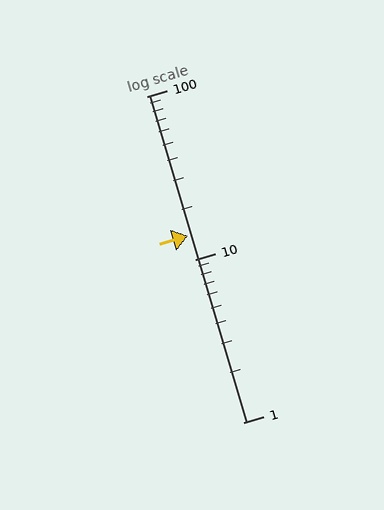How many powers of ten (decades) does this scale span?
The scale spans 2 decades, from 1 to 100.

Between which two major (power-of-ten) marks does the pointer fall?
The pointer is between 10 and 100.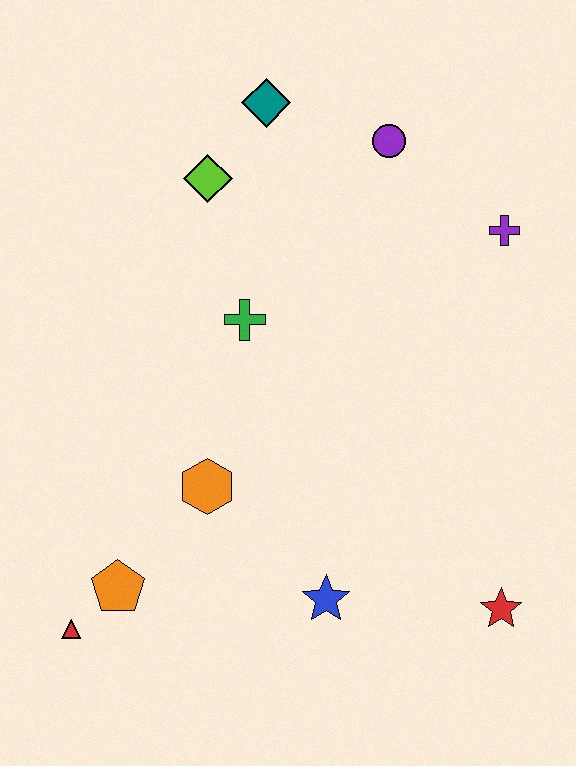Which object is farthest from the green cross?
The red star is farthest from the green cross.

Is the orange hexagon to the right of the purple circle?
No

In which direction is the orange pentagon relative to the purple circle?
The orange pentagon is below the purple circle.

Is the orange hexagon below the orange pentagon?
No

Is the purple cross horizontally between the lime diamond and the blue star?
No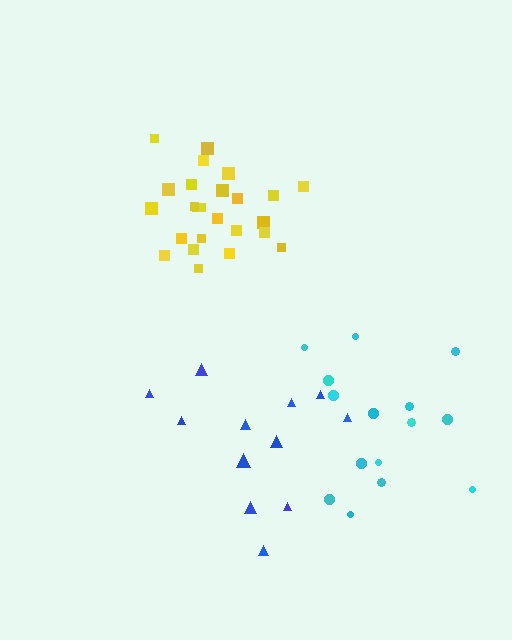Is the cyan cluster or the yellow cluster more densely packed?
Yellow.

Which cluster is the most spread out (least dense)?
Blue.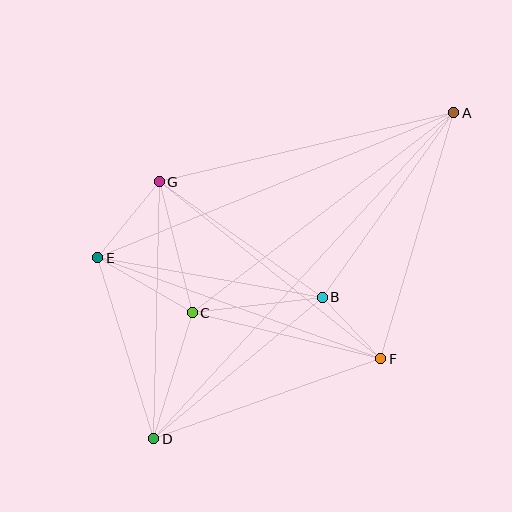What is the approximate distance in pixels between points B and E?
The distance between B and E is approximately 228 pixels.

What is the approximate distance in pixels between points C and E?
The distance between C and E is approximately 109 pixels.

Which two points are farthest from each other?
Points A and D are farthest from each other.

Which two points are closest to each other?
Points B and F are closest to each other.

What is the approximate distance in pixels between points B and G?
The distance between B and G is approximately 200 pixels.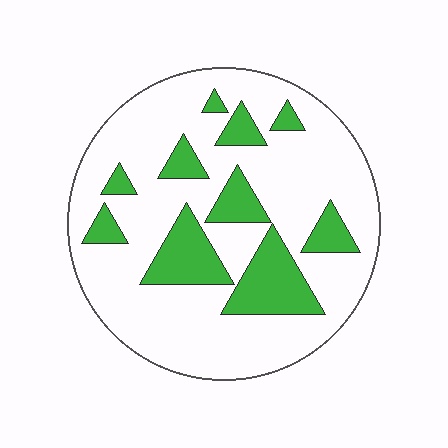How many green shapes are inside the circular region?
10.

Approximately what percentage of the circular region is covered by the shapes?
Approximately 25%.